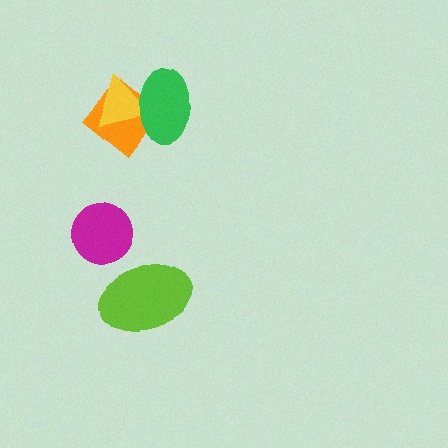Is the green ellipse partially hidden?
No, no other shape covers it.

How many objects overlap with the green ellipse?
2 objects overlap with the green ellipse.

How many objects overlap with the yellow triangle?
2 objects overlap with the yellow triangle.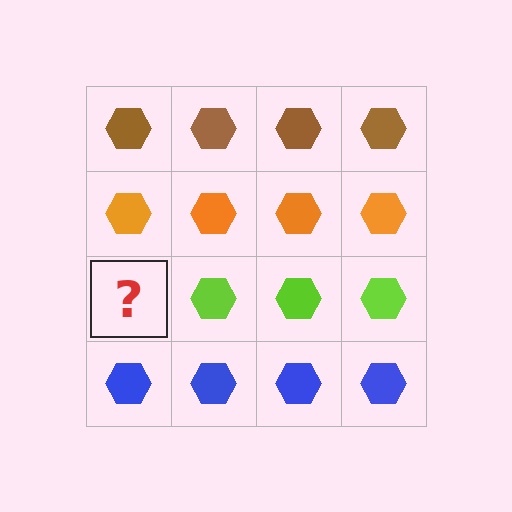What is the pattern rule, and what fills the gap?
The rule is that each row has a consistent color. The gap should be filled with a lime hexagon.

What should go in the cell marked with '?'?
The missing cell should contain a lime hexagon.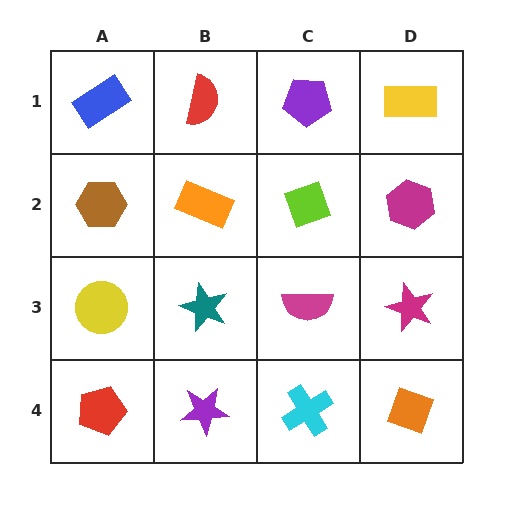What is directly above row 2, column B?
A red semicircle.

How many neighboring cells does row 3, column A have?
3.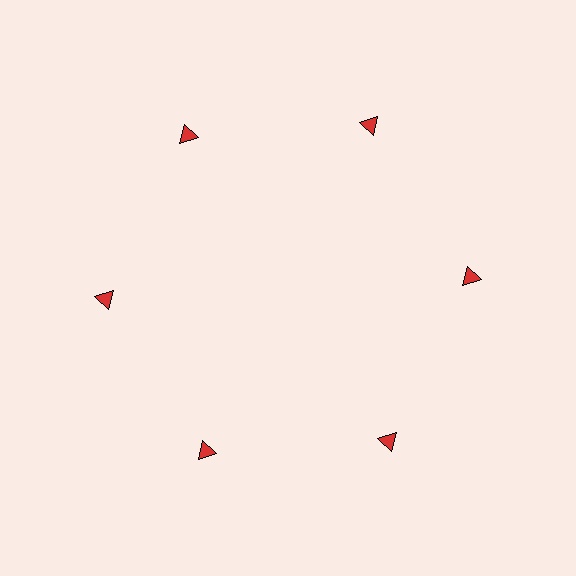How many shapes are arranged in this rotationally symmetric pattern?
There are 6 shapes, arranged in 6 groups of 1.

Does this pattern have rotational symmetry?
Yes, this pattern has 6-fold rotational symmetry. It looks the same after rotating 60 degrees around the center.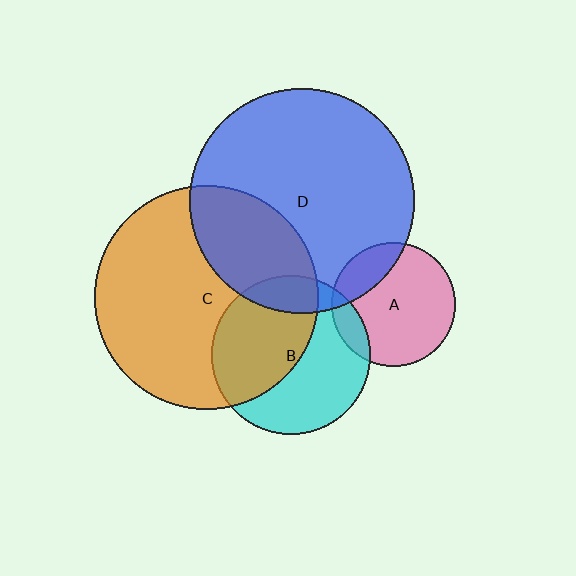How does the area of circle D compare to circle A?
Approximately 3.3 times.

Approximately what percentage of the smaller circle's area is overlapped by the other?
Approximately 15%.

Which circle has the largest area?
Circle D (blue).